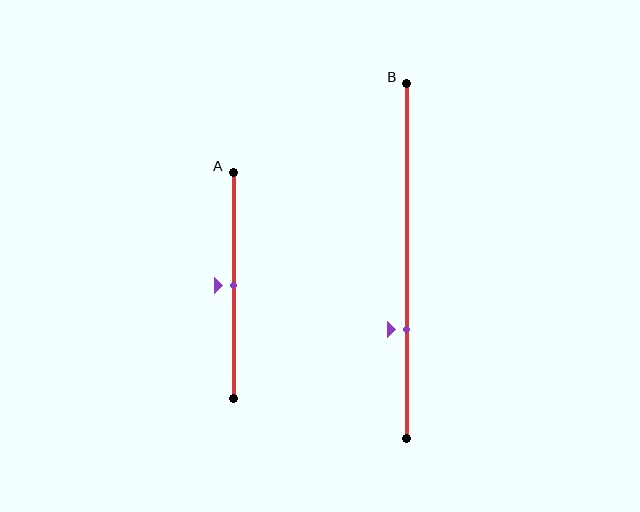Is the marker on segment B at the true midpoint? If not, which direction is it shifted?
No, the marker on segment B is shifted downward by about 19% of the segment length.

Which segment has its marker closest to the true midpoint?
Segment A has its marker closest to the true midpoint.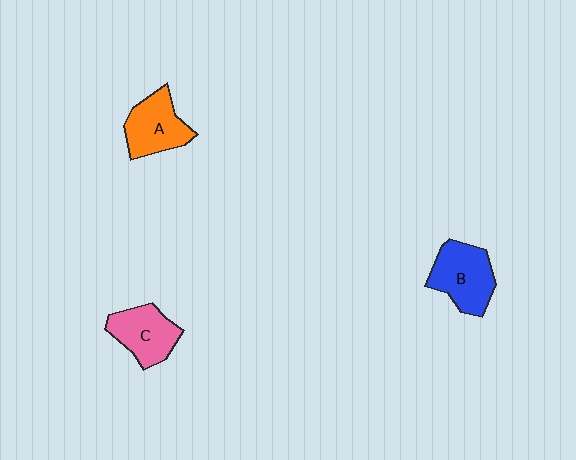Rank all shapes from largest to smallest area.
From largest to smallest: B (blue), A (orange), C (pink).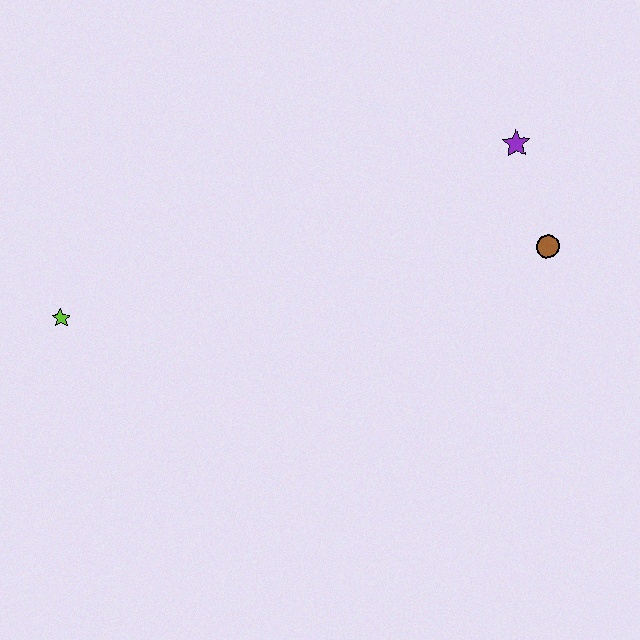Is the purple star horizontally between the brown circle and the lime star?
Yes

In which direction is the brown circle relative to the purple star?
The brown circle is below the purple star.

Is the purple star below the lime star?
No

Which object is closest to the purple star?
The brown circle is closest to the purple star.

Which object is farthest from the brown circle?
The lime star is farthest from the brown circle.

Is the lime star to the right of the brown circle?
No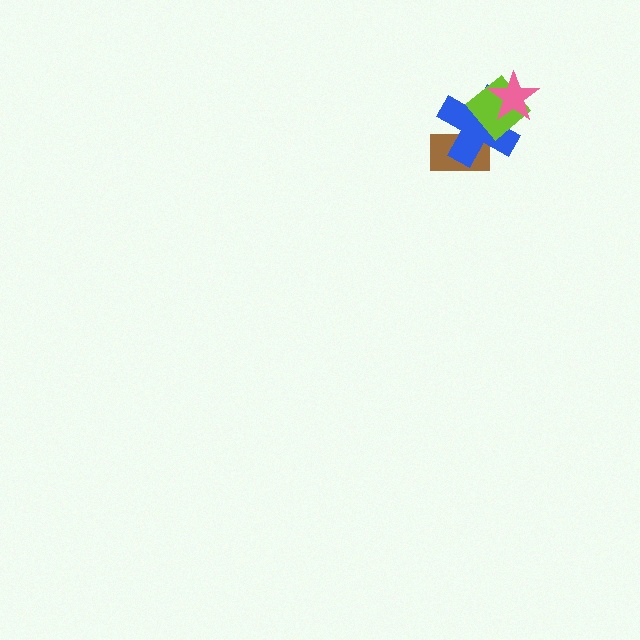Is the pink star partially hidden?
No, no other shape covers it.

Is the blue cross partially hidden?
Yes, it is partially covered by another shape.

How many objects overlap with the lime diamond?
2 objects overlap with the lime diamond.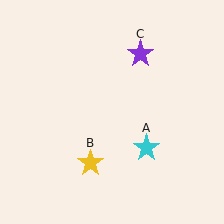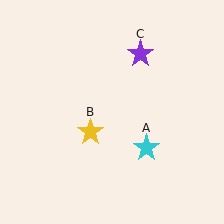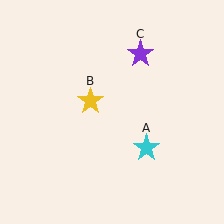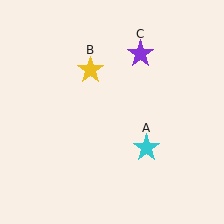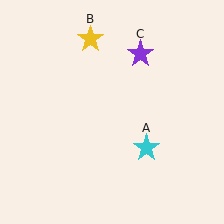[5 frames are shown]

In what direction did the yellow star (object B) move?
The yellow star (object B) moved up.